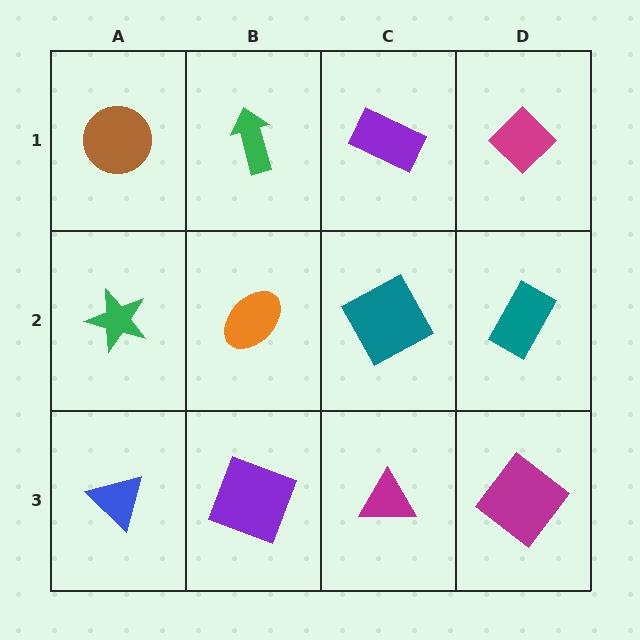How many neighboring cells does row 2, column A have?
3.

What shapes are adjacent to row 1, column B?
An orange ellipse (row 2, column B), a brown circle (row 1, column A), a purple rectangle (row 1, column C).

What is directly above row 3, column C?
A teal square.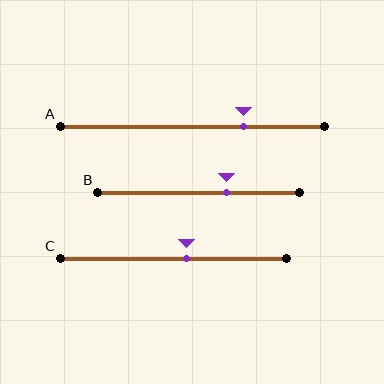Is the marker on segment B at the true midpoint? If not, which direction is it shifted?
No, the marker on segment B is shifted to the right by about 14% of the segment length.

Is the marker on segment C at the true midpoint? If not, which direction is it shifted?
No, the marker on segment C is shifted to the right by about 6% of the segment length.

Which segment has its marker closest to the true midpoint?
Segment C has its marker closest to the true midpoint.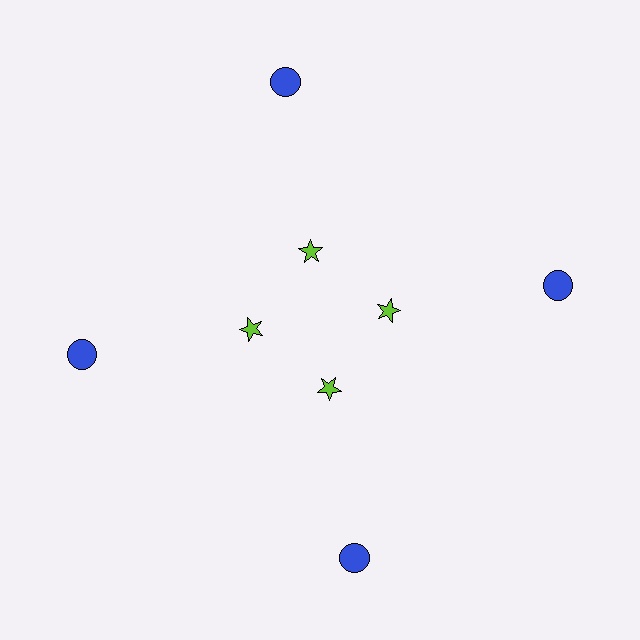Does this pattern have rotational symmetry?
Yes, this pattern has 4-fold rotational symmetry. It looks the same after rotating 90 degrees around the center.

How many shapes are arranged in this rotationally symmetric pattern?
There are 8 shapes, arranged in 4 groups of 2.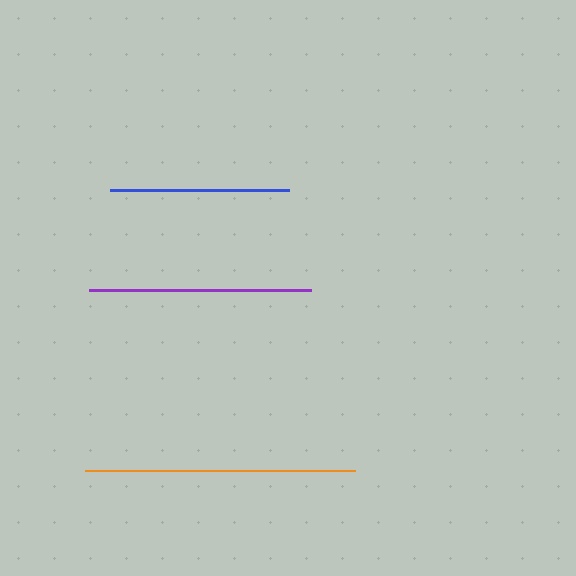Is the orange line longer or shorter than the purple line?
The orange line is longer than the purple line.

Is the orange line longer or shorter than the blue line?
The orange line is longer than the blue line.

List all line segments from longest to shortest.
From longest to shortest: orange, purple, blue.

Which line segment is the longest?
The orange line is the longest at approximately 270 pixels.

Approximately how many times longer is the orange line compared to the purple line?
The orange line is approximately 1.2 times the length of the purple line.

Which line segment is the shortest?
The blue line is the shortest at approximately 178 pixels.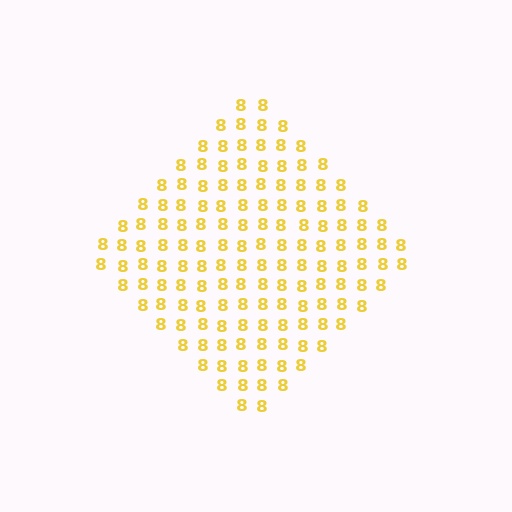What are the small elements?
The small elements are digit 8's.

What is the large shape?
The large shape is a diamond.